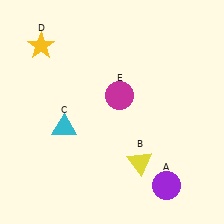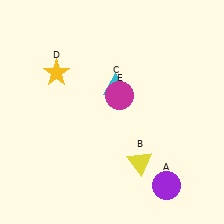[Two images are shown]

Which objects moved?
The objects that moved are: the cyan triangle (C), the yellow star (D).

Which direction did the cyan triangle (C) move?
The cyan triangle (C) moved right.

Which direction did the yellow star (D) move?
The yellow star (D) moved down.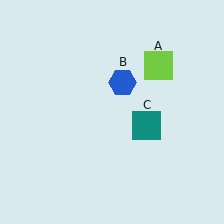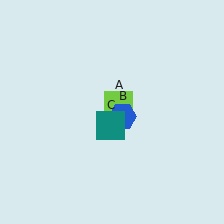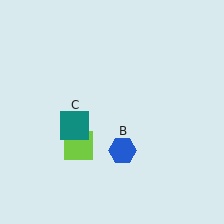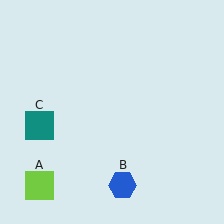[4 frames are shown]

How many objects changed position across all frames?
3 objects changed position: lime square (object A), blue hexagon (object B), teal square (object C).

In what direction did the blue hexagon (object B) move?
The blue hexagon (object B) moved down.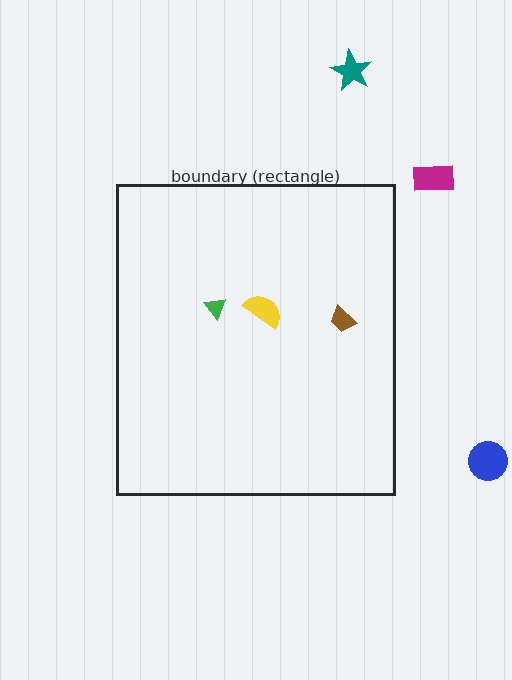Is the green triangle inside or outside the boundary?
Inside.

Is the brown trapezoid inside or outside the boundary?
Inside.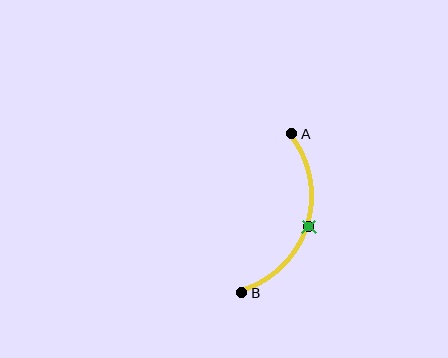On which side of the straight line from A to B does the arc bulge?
The arc bulges to the right of the straight line connecting A and B.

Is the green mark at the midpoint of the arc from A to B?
Yes. The green mark lies on the arc at equal arc-length from both A and B — it is the arc midpoint.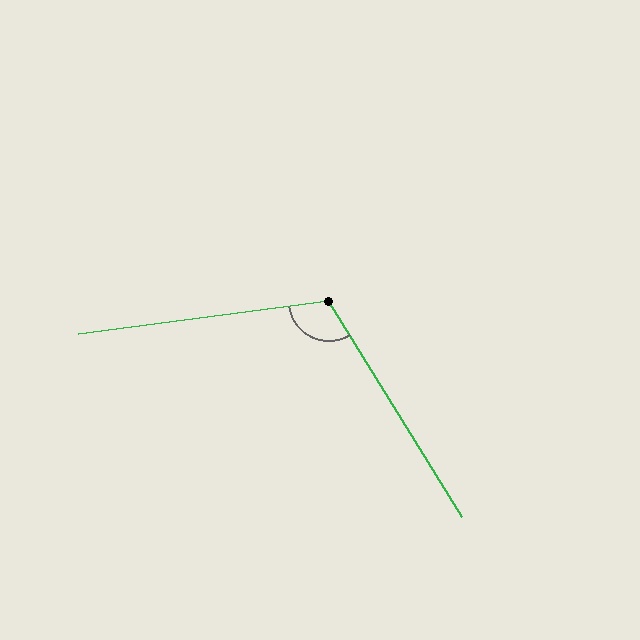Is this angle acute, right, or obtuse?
It is obtuse.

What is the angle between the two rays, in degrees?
Approximately 114 degrees.